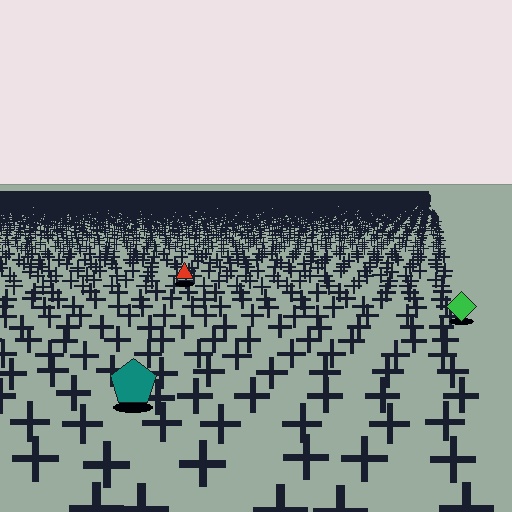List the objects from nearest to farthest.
From nearest to farthest: the teal pentagon, the green diamond, the red triangle.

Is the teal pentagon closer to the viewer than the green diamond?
Yes. The teal pentagon is closer — you can tell from the texture gradient: the ground texture is coarser near it.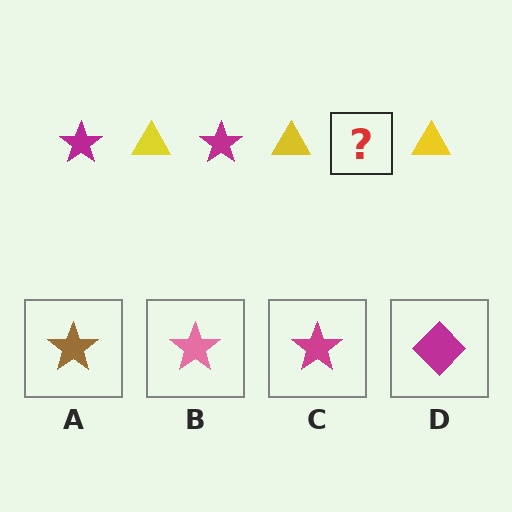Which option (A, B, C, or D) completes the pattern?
C.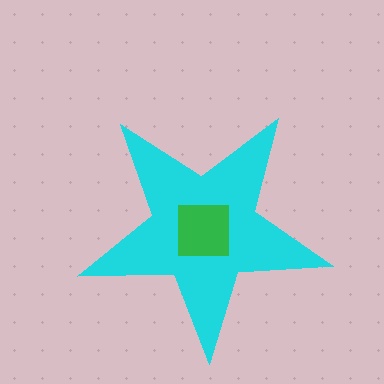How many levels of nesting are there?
2.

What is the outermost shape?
The cyan star.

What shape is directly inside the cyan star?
The green square.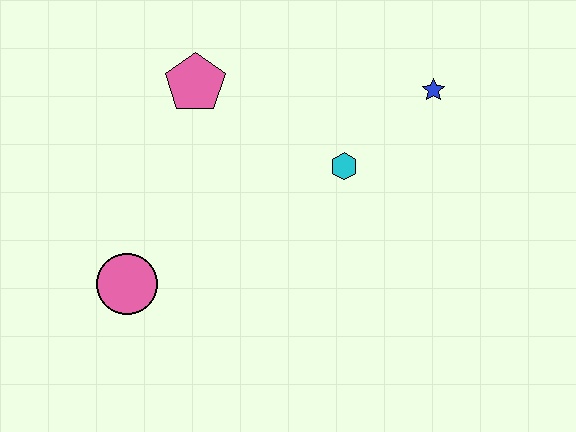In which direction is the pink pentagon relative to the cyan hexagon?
The pink pentagon is to the left of the cyan hexagon.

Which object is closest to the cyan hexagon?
The blue star is closest to the cyan hexagon.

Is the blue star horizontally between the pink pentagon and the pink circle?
No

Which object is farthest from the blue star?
The pink circle is farthest from the blue star.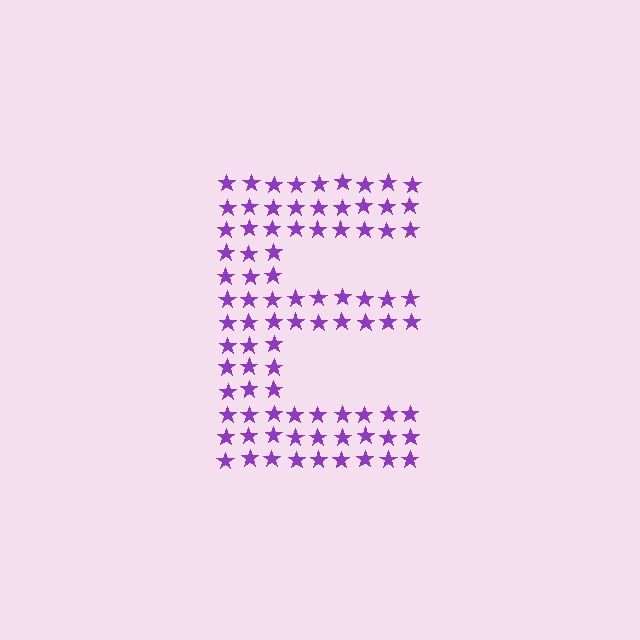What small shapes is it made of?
It is made of small stars.